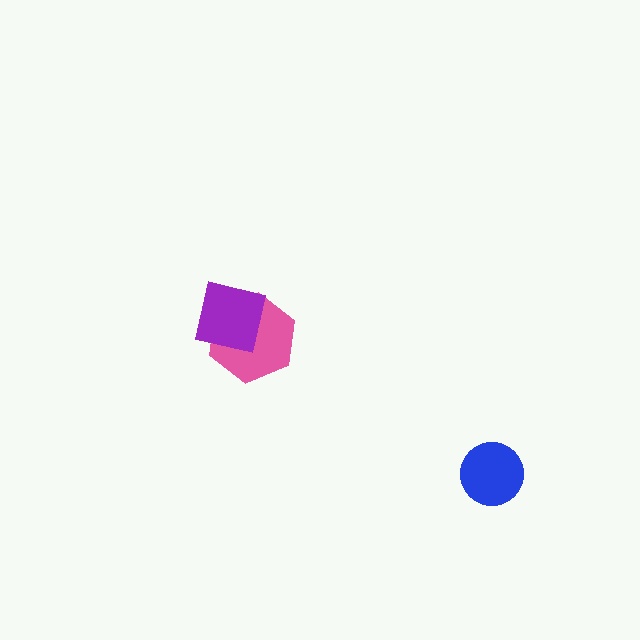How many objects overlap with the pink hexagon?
1 object overlaps with the pink hexagon.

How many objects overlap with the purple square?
1 object overlaps with the purple square.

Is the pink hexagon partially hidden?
Yes, it is partially covered by another shape.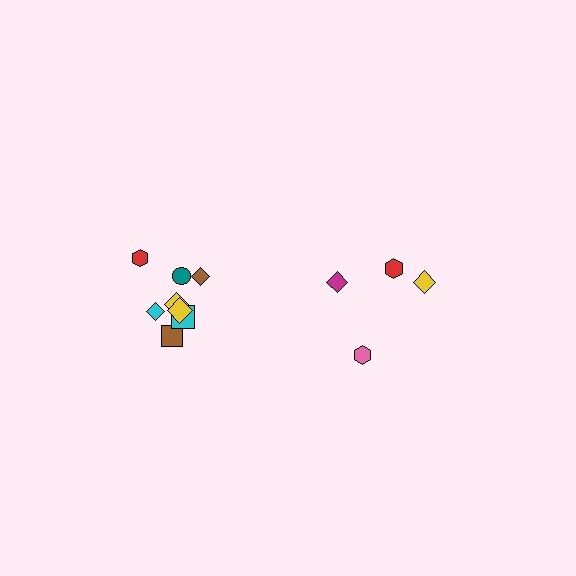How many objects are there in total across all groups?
There are 12 objects.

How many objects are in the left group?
There are 8 objects.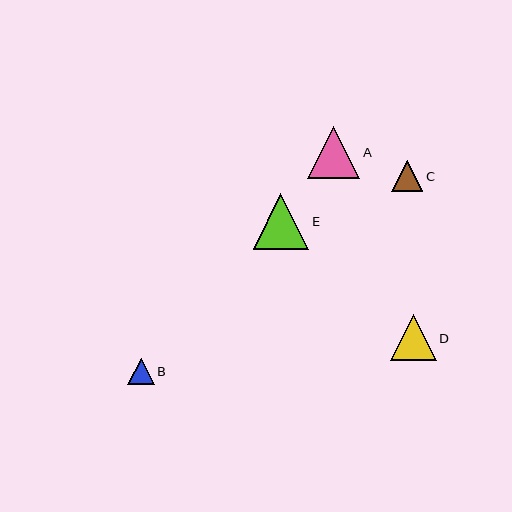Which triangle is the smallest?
Triangle B is the smallest with a size of approximately 26 pixels.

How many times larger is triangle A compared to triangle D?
Triangle A is approximately 1.1 times the size of triangle D.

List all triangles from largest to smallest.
From largest to smallest: E, A, D, C, B.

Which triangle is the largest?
Triangle E is the largest with a size of approximately 56 pixels.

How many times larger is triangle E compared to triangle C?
Triangle E is approximately 1.8 times the size of triangle C.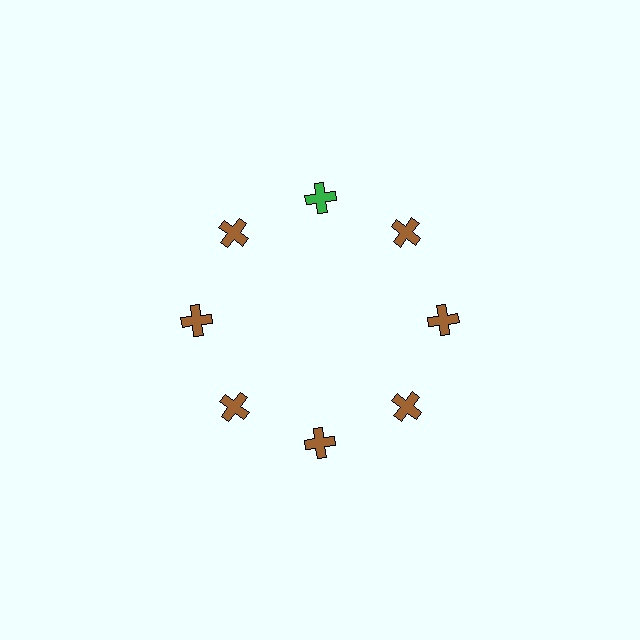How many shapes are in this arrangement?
There are 8 shapes arranged in a ring pattern.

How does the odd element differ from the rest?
It has a different color: green instead of brown.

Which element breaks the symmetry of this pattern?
The green cross at roughly the 12 o'clock position breaks the symmetry. All other shapes are brown crosses.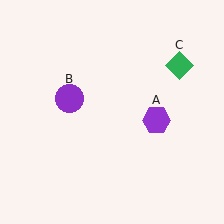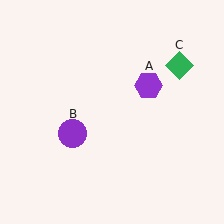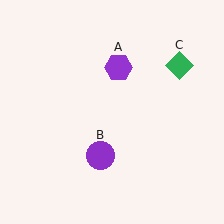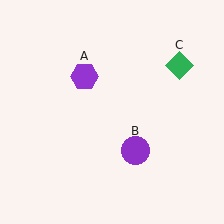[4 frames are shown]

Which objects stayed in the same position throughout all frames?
Green diamond (object C) remained stationary.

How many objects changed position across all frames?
2 objects changed position: purple hexagon (object A), purple circle (object B).